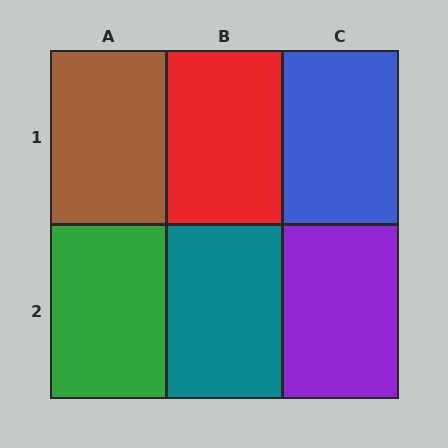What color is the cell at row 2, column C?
Purple.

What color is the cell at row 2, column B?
Teal.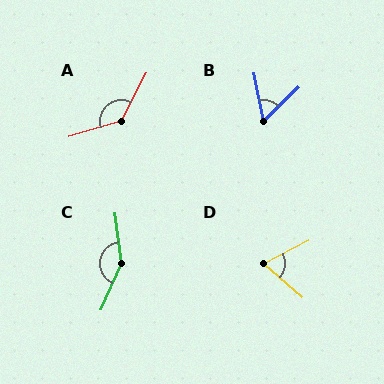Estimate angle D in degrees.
Approximately 69 degrees.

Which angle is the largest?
C, at approximately 149 degrees.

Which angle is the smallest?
B, at approximately 57 degrees.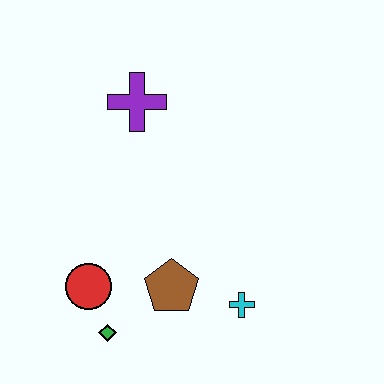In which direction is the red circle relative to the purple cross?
The red circle is below the purple cross.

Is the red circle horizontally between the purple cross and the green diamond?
No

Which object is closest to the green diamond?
The red circle is closest to the green diamond.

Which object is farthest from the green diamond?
The purple cross is farthest from the green diamond.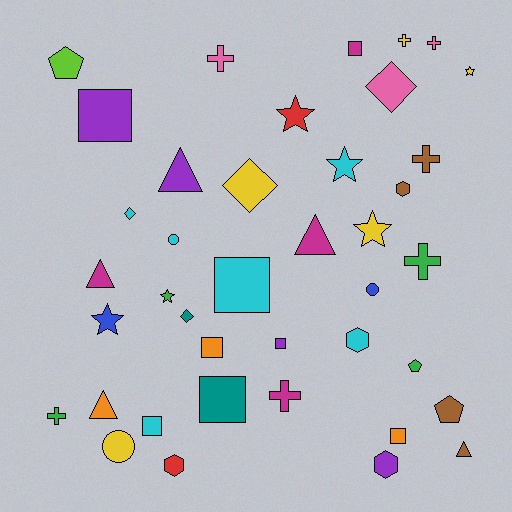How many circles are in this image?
There are 3 circles.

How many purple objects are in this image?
There are 4 purple objects.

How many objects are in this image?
There are 40 objects.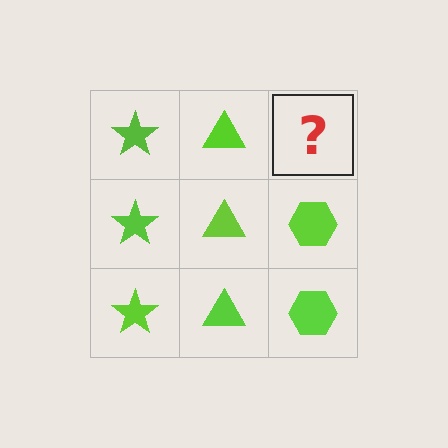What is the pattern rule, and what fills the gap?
The rule is that each column has a consistent shape. The gap should be filled with a lime hexagon.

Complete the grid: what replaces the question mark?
The question mark should be replaced with a lime hexagon.